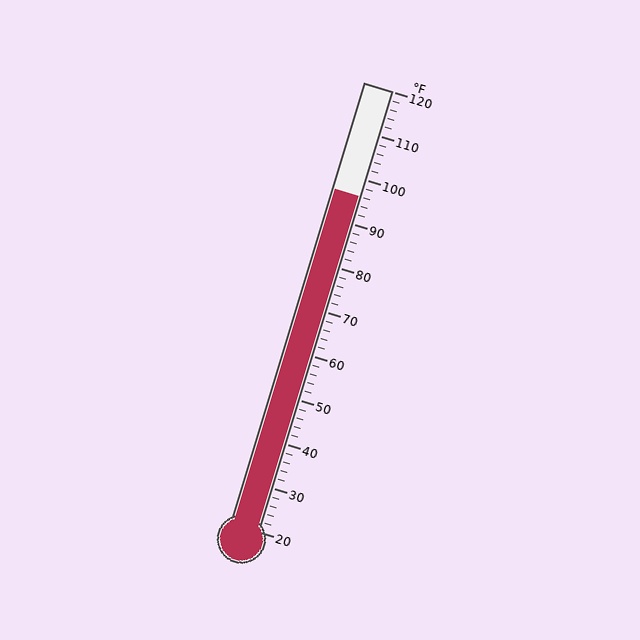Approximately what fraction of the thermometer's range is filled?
The thermometer is filled to approximately 75% of its range.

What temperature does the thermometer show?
The thermometer shows approximately 96°F.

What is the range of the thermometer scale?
The thermometer scale ranges from 20°F to 120°F.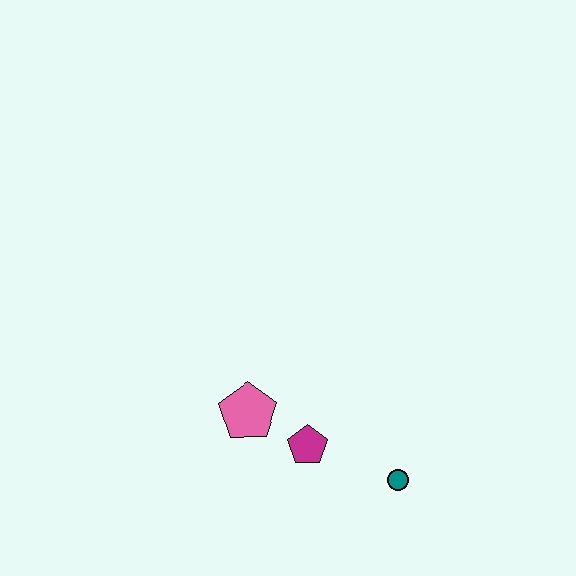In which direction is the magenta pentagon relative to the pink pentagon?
The magenta pentagon is to the right of the pink pentagon.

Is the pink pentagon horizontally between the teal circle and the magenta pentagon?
No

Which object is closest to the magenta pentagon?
The pink pentagon is closest to the magenta pentagon.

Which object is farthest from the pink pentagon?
The teal circle is farthest from the pink pentagon.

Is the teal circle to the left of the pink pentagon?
No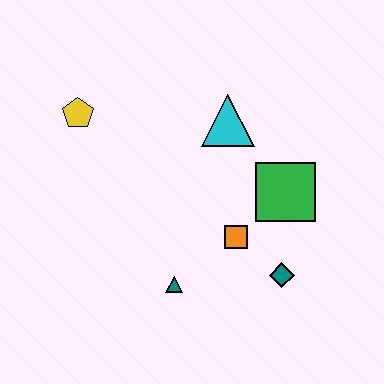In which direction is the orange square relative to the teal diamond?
The orange square is to the left of the teal diamond.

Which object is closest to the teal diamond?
The orange square is closest to the teal diamond.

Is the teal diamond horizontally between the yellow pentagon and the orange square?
No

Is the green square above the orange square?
Yes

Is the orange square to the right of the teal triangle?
Yes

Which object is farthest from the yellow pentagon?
The teal diamond is farthest from the yellow pentagon.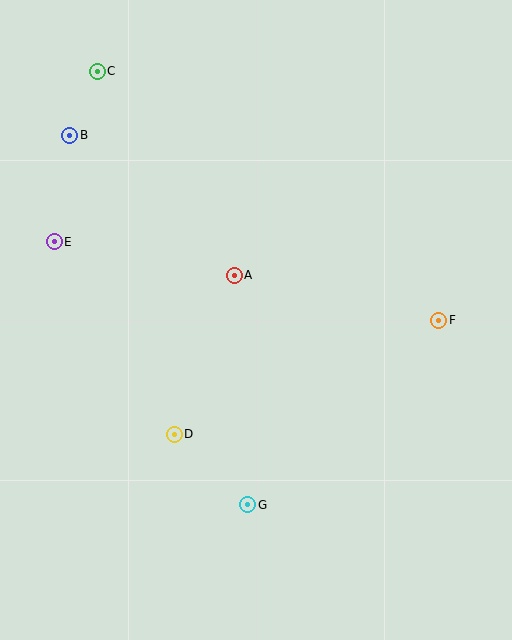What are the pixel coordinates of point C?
Point C is at (97, 71).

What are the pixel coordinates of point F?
Point F is at (439, 320).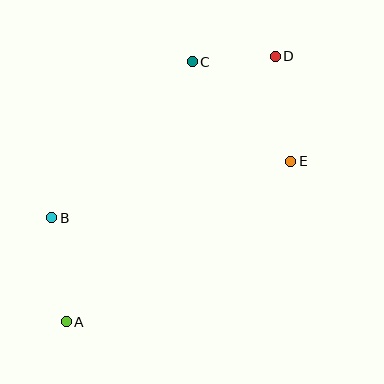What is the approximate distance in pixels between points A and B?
The distance between A and B is approximately 105 pixels.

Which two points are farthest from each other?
Points A and D are farthest from each other.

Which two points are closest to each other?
Points C and D are closest to each other.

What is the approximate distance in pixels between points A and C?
The distance between A and C is approximately 289 pixels.